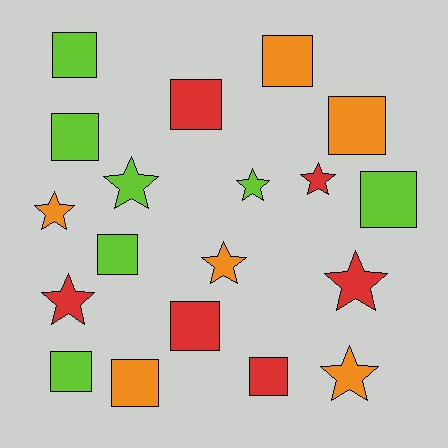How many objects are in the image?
There are 19 objects.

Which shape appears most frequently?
Square, with 11 objects.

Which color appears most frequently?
Lime, with 7 objects.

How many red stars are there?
There are 3 red stars.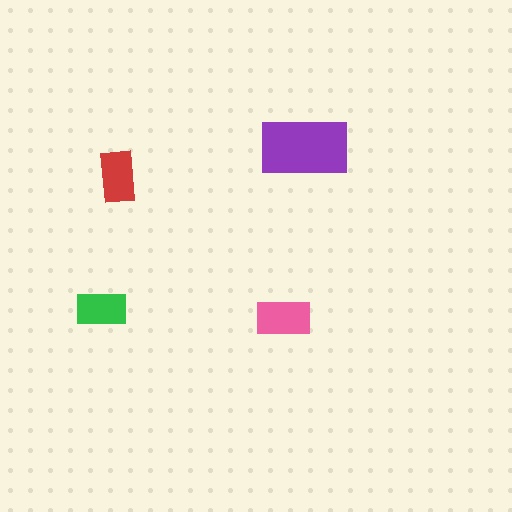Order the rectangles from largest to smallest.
the purple one, the pink one, the red one, the green one.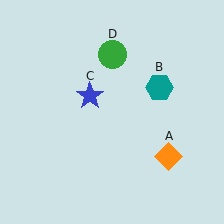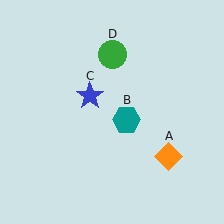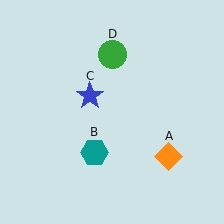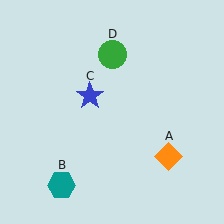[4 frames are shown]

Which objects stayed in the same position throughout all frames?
Orange diamond (object A) and blue star (object C) and green circle (object D) remained stationary.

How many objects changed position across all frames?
1 object changed position: teal hexagon (object B).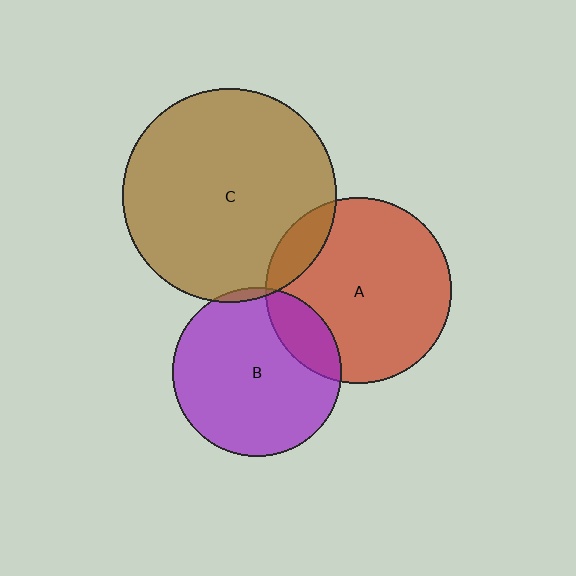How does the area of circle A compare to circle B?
Approximately 1.2 times.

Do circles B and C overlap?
Yes.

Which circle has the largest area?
Circle C (brown).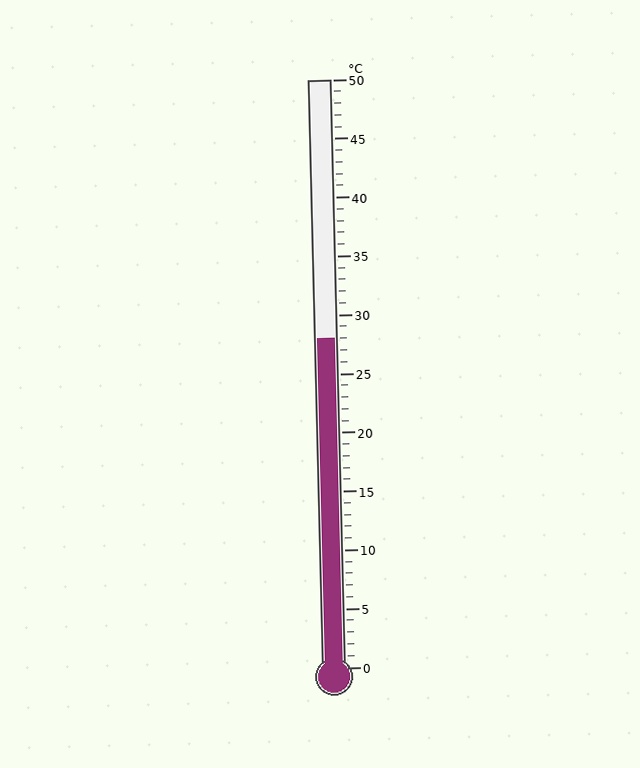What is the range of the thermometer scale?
The thermometer scale ranges from 0°C to 50°C.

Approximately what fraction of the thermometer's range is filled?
The thermometer is filled to approximately 55% of its range.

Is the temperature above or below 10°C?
The temperature is above 10°C.